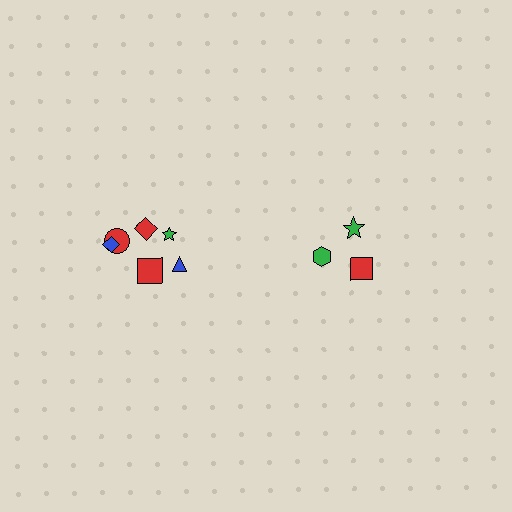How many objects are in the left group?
There are 6 objects.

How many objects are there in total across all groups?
There are 9 objects.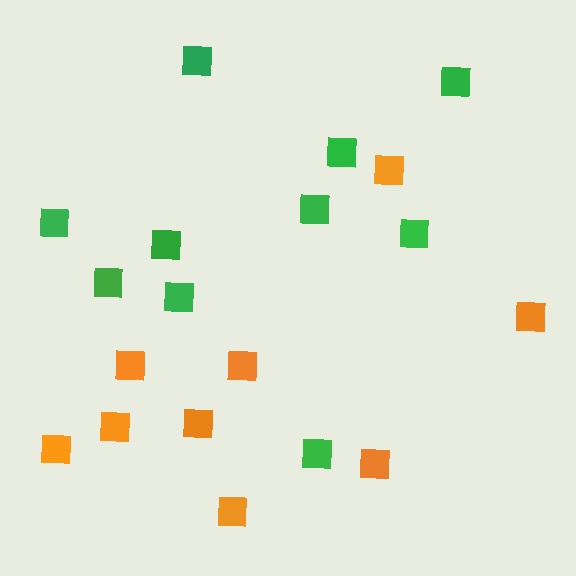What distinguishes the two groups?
There are 2 groups: one group of orange squares (9) and one group of green squares (10).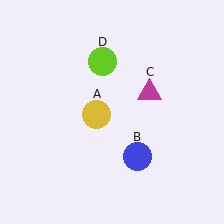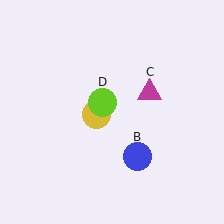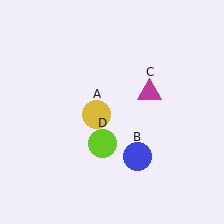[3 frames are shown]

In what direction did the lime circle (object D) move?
The lime circle (object D) moved down.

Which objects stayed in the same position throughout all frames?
Yellow circle (object A) and blue circle (object B) and magenta triangle (object C) remained stationary.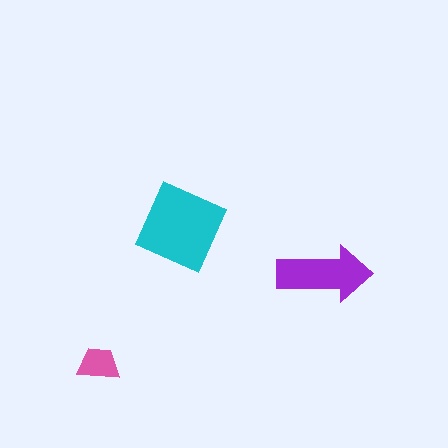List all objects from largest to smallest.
The cyan square, the purple arrow, the pink trapezoid.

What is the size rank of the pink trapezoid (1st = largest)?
3rd.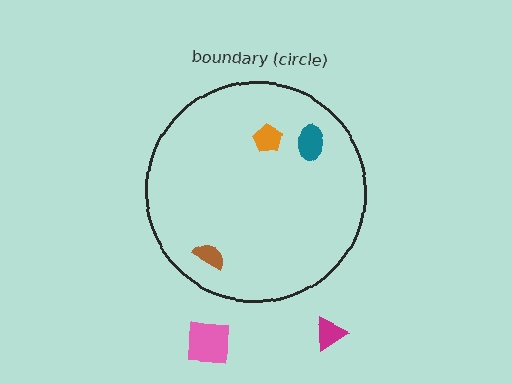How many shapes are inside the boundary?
3 inside, 2 outside.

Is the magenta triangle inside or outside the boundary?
Outside.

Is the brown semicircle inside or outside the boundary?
Inside.